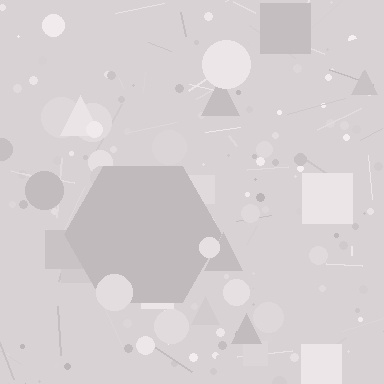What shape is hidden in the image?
A hexagon is hidden in the image.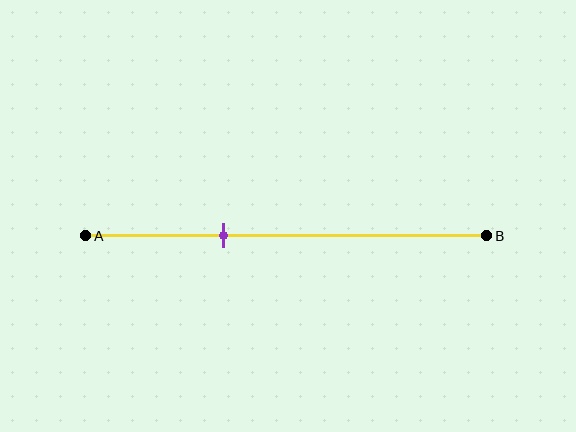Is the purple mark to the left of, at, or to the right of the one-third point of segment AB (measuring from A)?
The purple mark is approximately at the one-third point of segment AB.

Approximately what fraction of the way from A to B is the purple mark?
The purple mark is approximately 35% of the way from A to B.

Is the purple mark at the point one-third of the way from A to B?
Yes, the mark is approximately at the one-third point.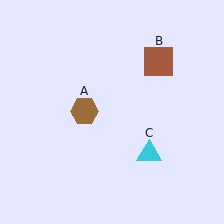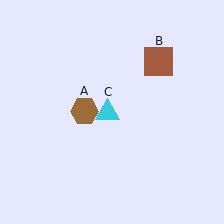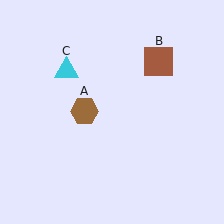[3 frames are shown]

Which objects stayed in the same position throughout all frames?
Brown hexagon (object A) and brown square (object B) remained stationary.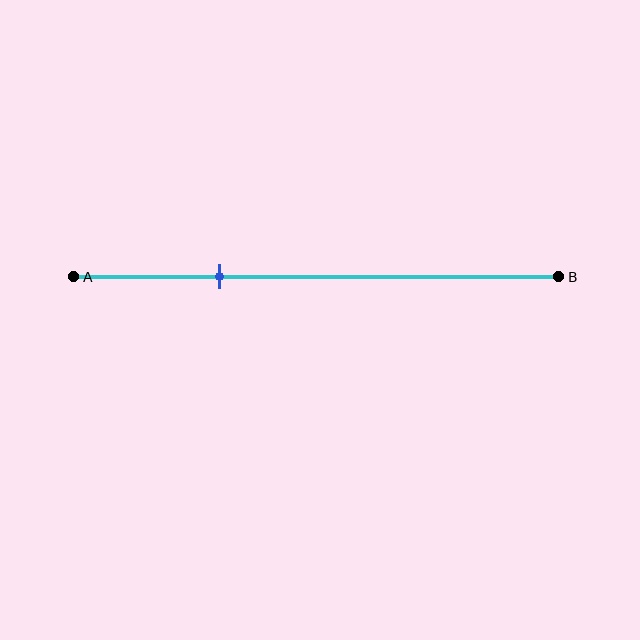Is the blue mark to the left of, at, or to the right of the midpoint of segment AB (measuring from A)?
The blue mark is to the left of the midpoint of segment AB.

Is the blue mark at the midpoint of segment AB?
No, the mark is at about 30% from A, not at the 50% midpoint.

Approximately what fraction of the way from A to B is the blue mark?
The blue mark is approximately 30% of the way from A to B.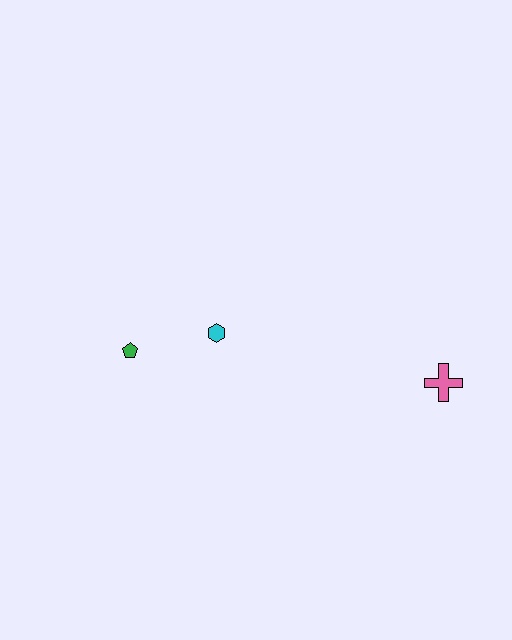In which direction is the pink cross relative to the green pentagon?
The pink cross is to the right of the green pentagon.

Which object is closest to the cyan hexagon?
The green pentagon is closest to the cyan hexagon.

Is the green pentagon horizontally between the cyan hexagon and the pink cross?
No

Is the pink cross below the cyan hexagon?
Yes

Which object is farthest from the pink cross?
The green pentagon is farthest from the pink cross.